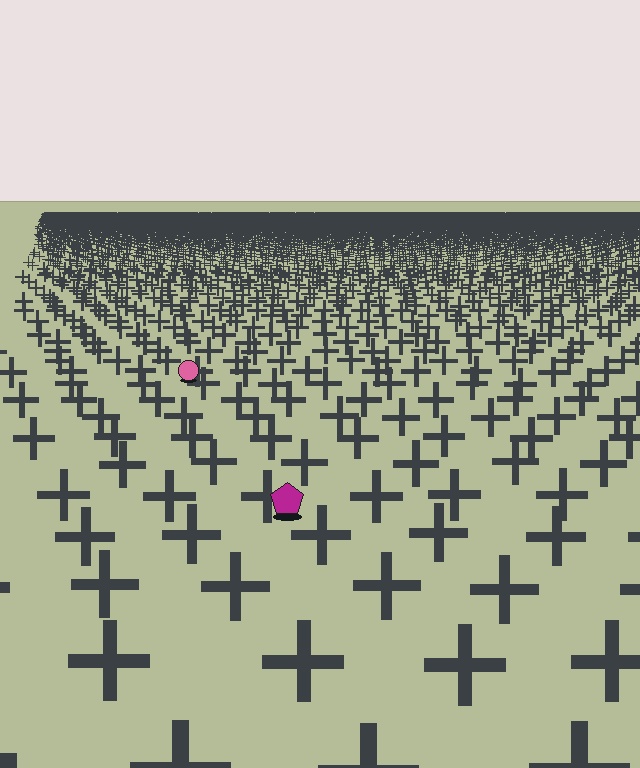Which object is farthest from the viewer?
The pink circle is farthest from the viewer. It appears smaller and the ground texture around it is denser.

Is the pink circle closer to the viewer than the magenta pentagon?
No. The magenta pentagon is closer — you can tell from the texture gradient: the ground texture is coarser near it.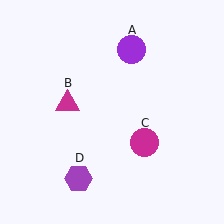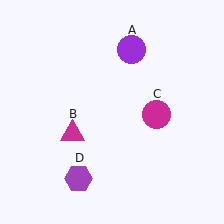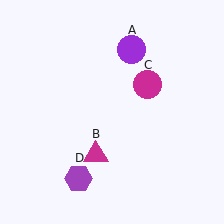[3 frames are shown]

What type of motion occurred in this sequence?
The magenta triangle (object B), magenta circle (object C) rotated counterclockwise around the center of the scene.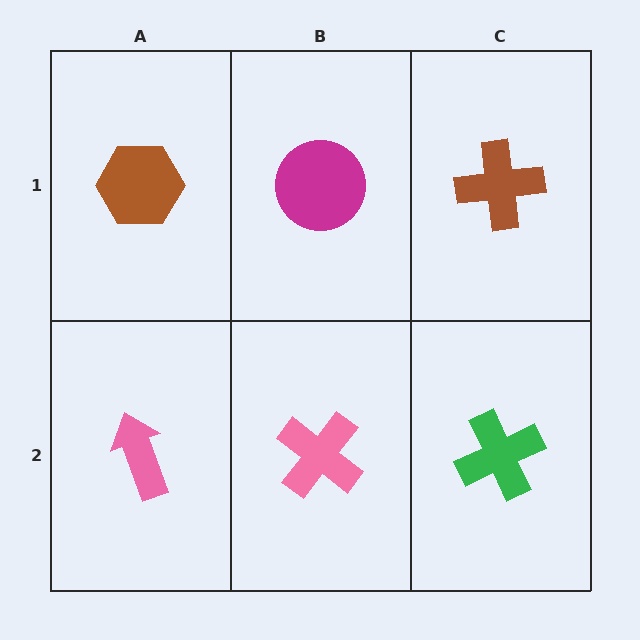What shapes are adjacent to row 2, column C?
A brown cross (row 1, column C), a pink cross (row 2, column B).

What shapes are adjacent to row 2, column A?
A brown hexagon (row 1, column A), a pink cross (row 2, column B).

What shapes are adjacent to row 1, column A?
A pink arrow (row 2, column A), a magenta circle (row 1, column B).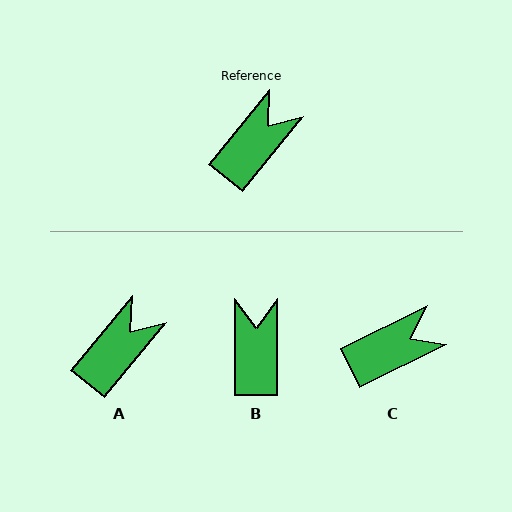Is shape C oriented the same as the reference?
No, it is off by about 24 degrees.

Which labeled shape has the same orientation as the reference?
A.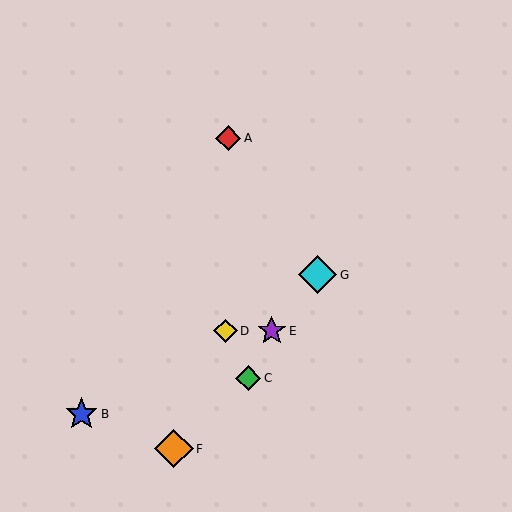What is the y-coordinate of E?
Object E is at y≈331.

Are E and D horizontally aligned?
Yes, both are at y≈331.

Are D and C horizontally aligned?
No, D is at y≈331 and C is at y≈378.